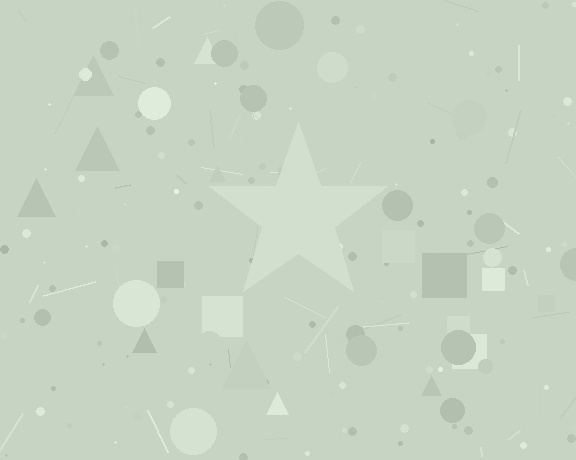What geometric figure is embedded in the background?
A star is embedded in the background.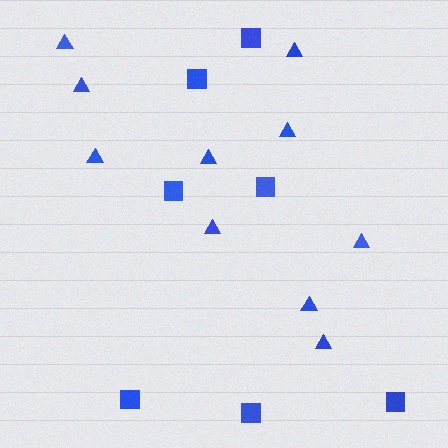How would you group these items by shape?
There are 2 groups: one group of squares (7) and one group of triangles (10).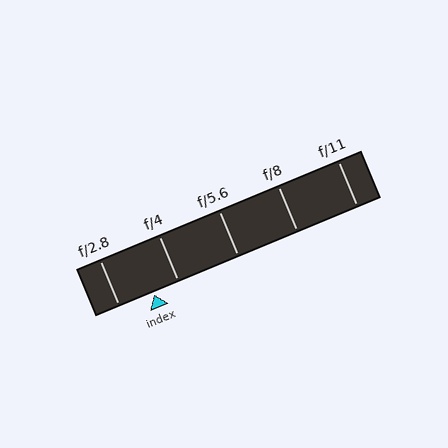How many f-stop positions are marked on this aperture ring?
There are 5 f-stop positions marked.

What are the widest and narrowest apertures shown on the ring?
The widest aperture shown is f/2.8 and the narrowest is f/11.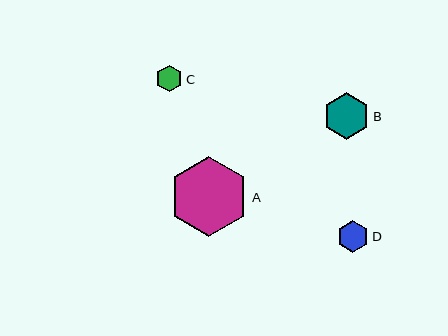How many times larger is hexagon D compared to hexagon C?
Hexagon D is approximately 1.2 times the size of hexagon C.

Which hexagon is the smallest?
Hexagon C is the smallest with a size of approximately 27 pixels.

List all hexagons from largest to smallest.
From largest to smallest: A, B, D, C.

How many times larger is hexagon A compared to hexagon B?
Hexagon A is approximately 1.7 times the size of hexagon B.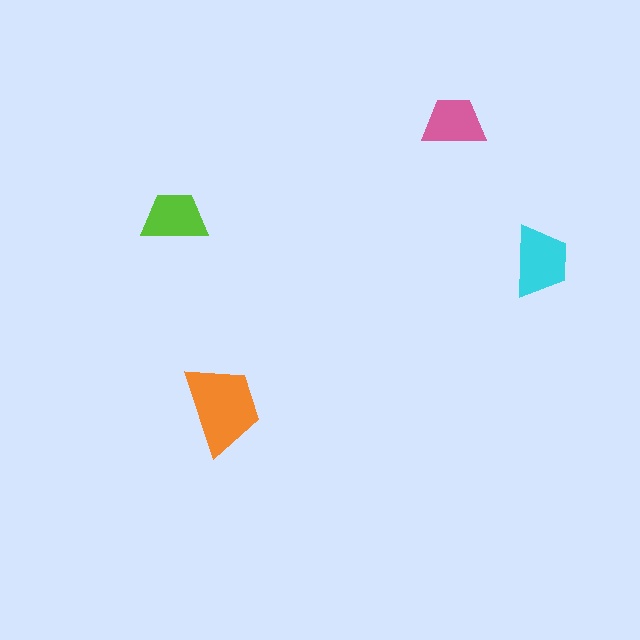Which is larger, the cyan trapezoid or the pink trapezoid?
The cyan one.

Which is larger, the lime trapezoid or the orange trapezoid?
The orange one.